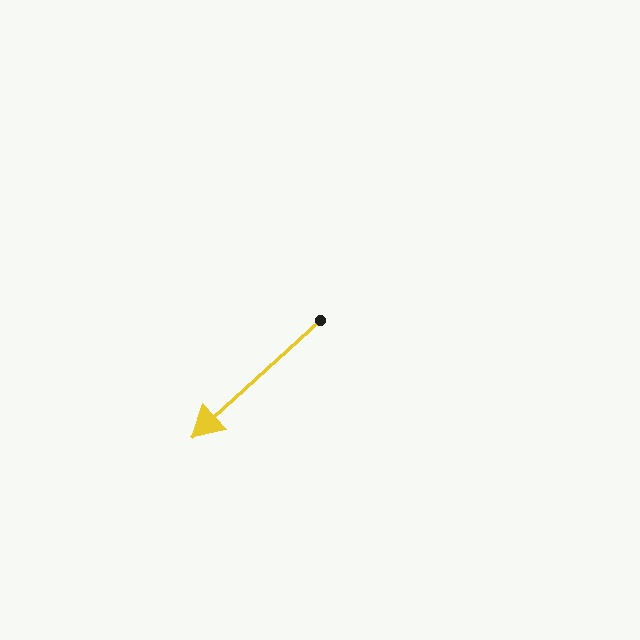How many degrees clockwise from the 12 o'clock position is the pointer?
Approximately 228 degrees.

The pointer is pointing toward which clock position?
Roughly 8 o'clock.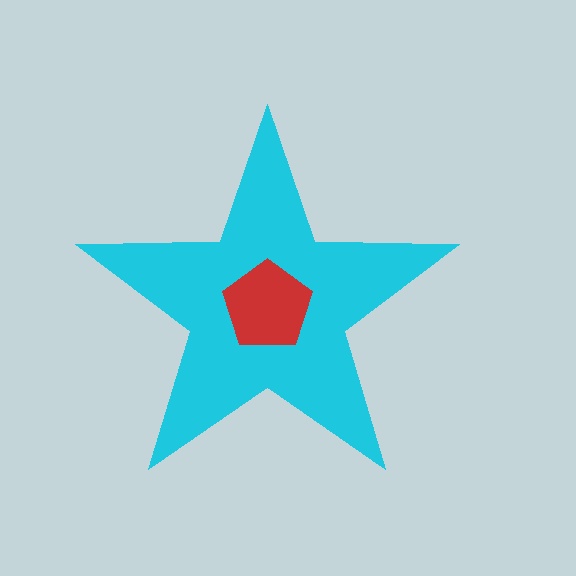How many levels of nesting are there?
2.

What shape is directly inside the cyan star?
The red pentagon.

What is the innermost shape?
The red pentagon.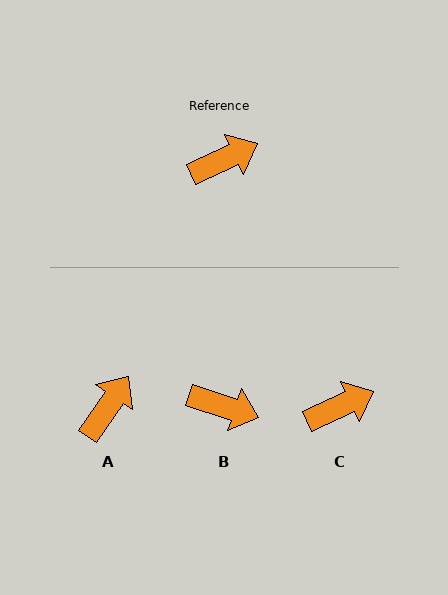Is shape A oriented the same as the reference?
No, it is off by about 31 degrees.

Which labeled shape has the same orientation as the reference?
C.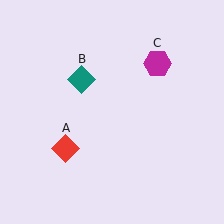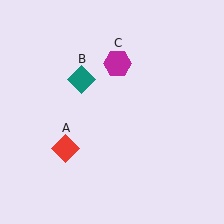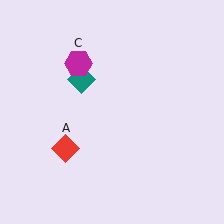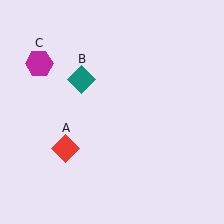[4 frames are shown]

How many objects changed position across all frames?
1 object changed position: magenta hexagon (object C).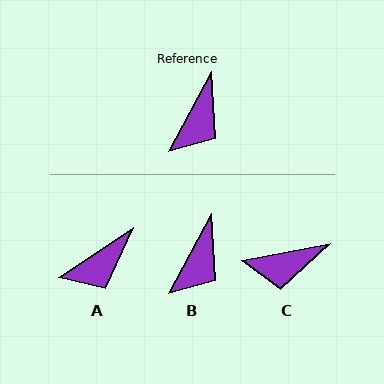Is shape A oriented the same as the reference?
No, it is off by about 28 degrees.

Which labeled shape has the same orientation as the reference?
B.